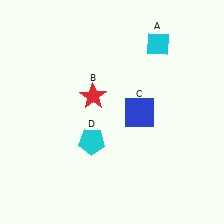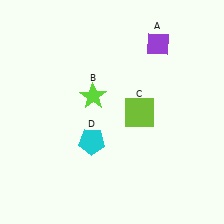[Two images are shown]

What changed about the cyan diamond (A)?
In Image 1, A is cyan. In Image 2, it changed to purple.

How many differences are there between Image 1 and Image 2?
There are 3 differences between the two images.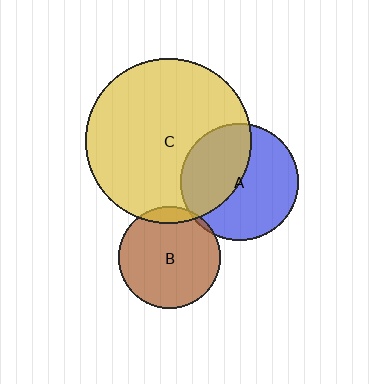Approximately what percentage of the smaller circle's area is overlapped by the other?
Approximately 5%.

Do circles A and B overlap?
Yes.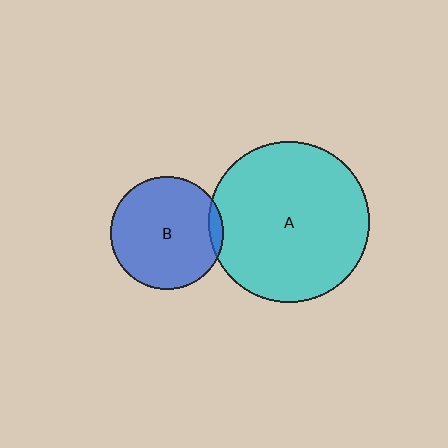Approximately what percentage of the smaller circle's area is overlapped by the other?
Approximately 5%.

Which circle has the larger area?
Circle A (cyan).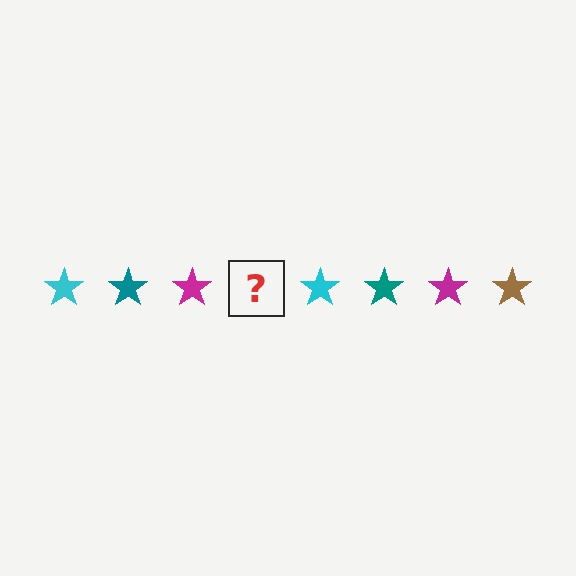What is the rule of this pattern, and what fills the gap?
The rule is that the pattern cycles through cyan, teal, magenta, brown stars. The gap should be filled with a brown star.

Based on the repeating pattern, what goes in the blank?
The blank should be a brown star.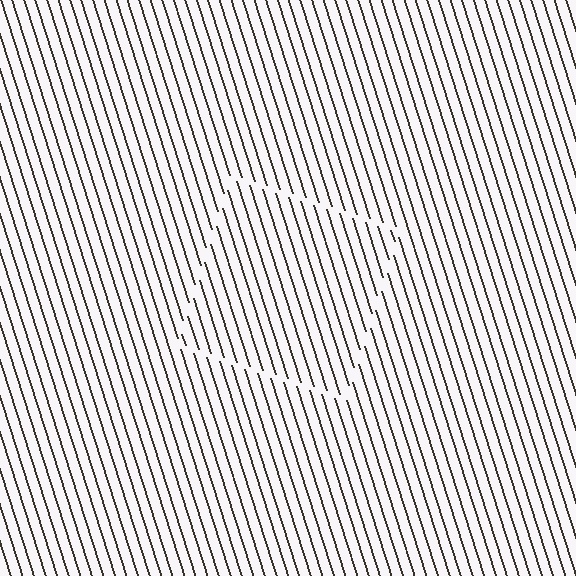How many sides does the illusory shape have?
4 sides — the line-ends trace a square.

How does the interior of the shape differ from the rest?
The interior of the shape contains the same grating, shifted by half a period — the contour is defined by the phase discontinuity where line-ends from the inner and outer gratings abut.